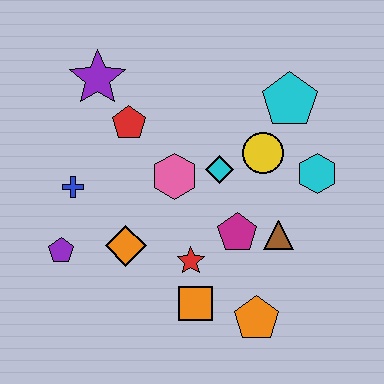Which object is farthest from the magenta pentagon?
The purple star is farthest from the magenta pentagon.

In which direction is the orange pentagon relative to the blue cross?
The orange pentagon is to the right of the blue cross.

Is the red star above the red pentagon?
No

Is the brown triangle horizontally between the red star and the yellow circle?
No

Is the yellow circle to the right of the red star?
Yes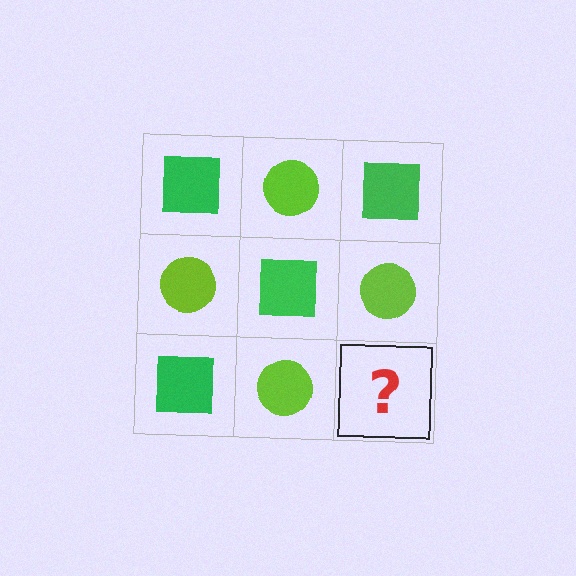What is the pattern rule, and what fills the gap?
The rule is that it alternates green square and lime circle in a checkerboard pattern. The gap should be filled with a green square.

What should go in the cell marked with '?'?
The missing cell should contain a green square.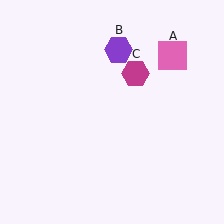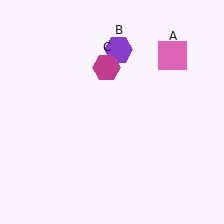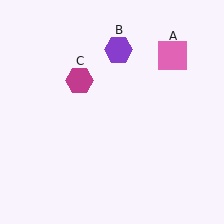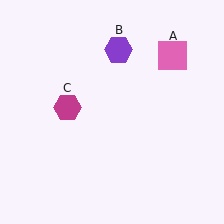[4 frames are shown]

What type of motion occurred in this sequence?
The magenta hexagon (object C) rotated counterclockwise around the center of the scene.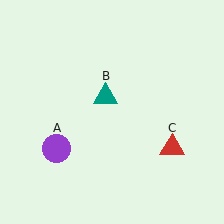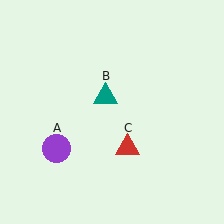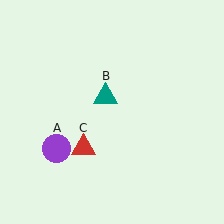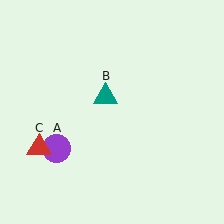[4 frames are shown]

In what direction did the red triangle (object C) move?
The red triangle (object C) moved left.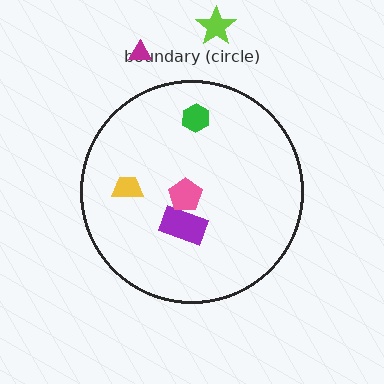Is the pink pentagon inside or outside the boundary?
Inside.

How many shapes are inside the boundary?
4 inside, 2 outside.